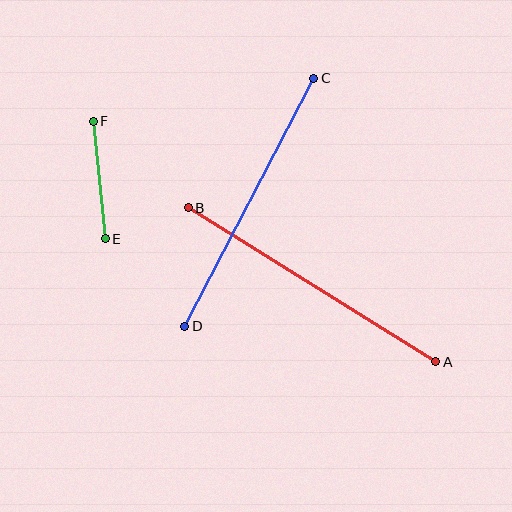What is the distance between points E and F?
The distance is approximately 118 pixels.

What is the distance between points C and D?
The distance is approximately 279 pixels.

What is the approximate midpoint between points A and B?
The midpoint is at approximately (312, 285) pixels.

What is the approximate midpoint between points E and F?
The midpoint is at approximately (99, 180) pixels.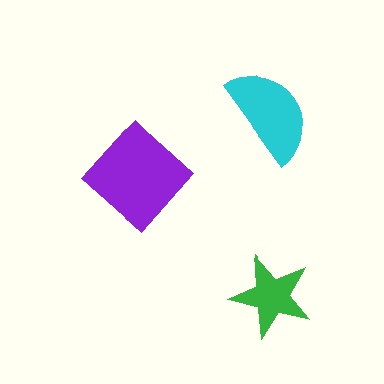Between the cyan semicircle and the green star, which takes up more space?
The cyan semicircle.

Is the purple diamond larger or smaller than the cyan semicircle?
Larger.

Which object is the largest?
The purple diamond.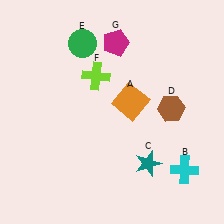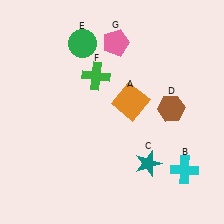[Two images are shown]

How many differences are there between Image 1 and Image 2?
There are 2 differences between the two images.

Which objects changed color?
F changed from lime to green. G changed from magenta to pink.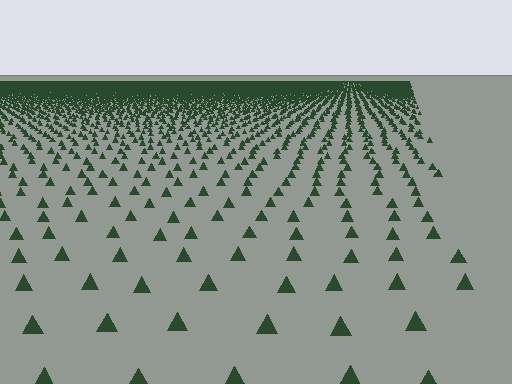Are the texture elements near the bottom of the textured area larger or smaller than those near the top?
Larger. Near the bottom, elements are closer to the viewer and appear at a bigger on-screen size.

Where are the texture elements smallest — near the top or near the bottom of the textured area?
Near the top.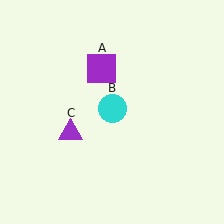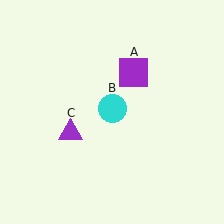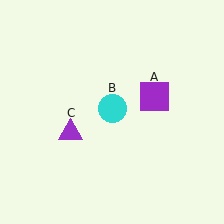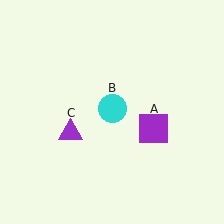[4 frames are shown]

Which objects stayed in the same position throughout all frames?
Cyan circle (object B) and purple triangle (object C) remained stationary.